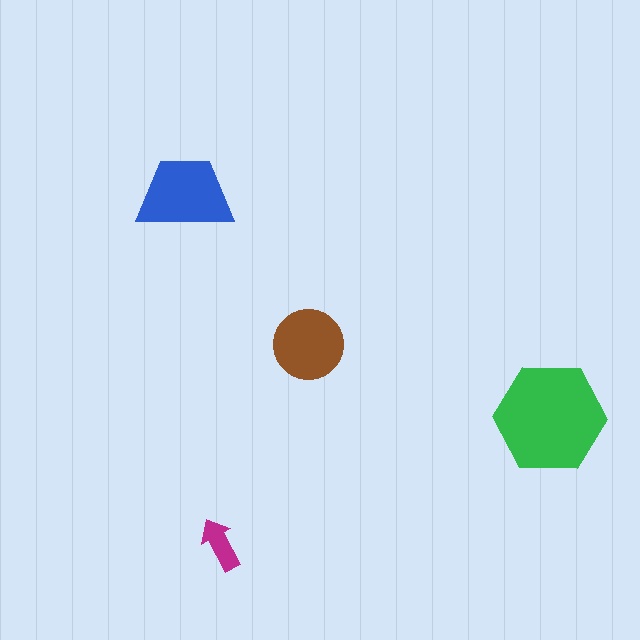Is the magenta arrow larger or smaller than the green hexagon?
Smaller.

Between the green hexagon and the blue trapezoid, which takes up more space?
The green hexagon.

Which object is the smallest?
The magenta arrow.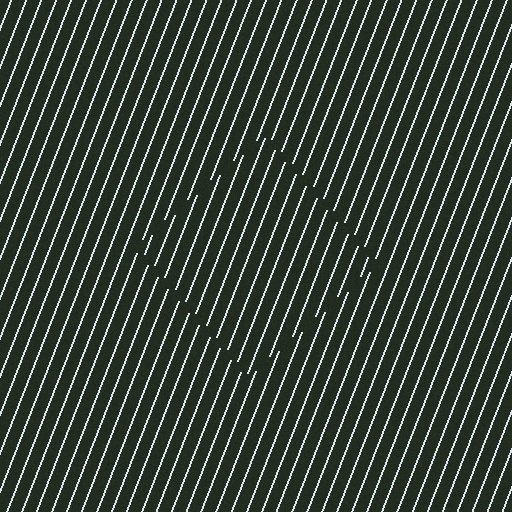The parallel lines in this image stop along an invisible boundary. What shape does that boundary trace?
An illusory square. The interior of the shape contains the same grating, shifted by half a period — the contour is defined by the phase discontinuity where line-ends from the inner and outer gratings abut.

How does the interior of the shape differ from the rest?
The interior of the shape contains the same grating, shifted by half a period — the contour is defined by the phase discontinuity where line-ends from the inner and outer gratings abut.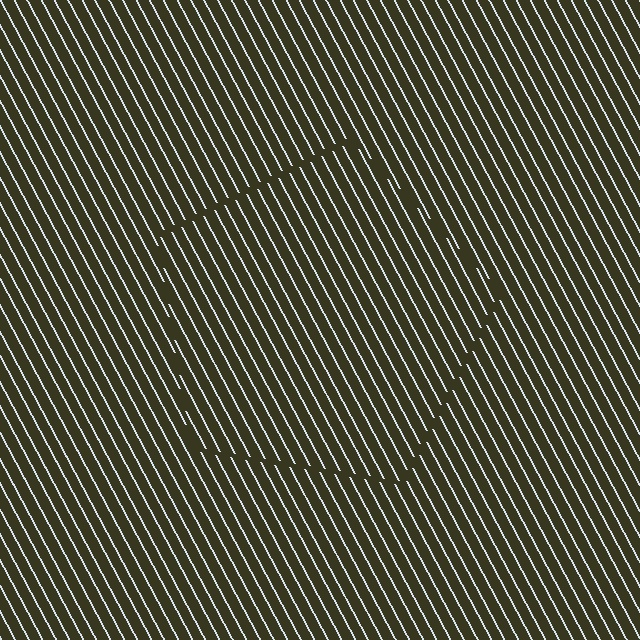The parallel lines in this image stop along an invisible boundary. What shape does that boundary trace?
An illusory pentagon. The interior of the shape contains the same grating, shifted by half a period — the contour is defined by the phase discontinuity where line-ends from the inner and outer gratings abut.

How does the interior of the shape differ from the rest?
The interior of the shape contains the same grating, shifted by half a period — the contour is defined by the phase discontinuity where line-ends from the inner and outer gratings abut.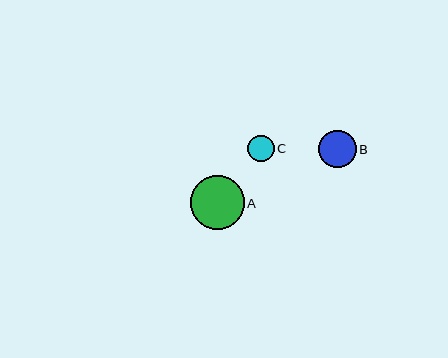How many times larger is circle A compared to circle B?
Circle A is approximately 1.4 times the size of circle B.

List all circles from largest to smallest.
From largest to smallest: A, B, C.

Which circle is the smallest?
Circle C is the smallest with a size of approximately 26 pixels.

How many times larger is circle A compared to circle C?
Circle A is approximately 2.0 times the size of circle C.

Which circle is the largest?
Circle A is the largest with a size of approximately 54 pixels.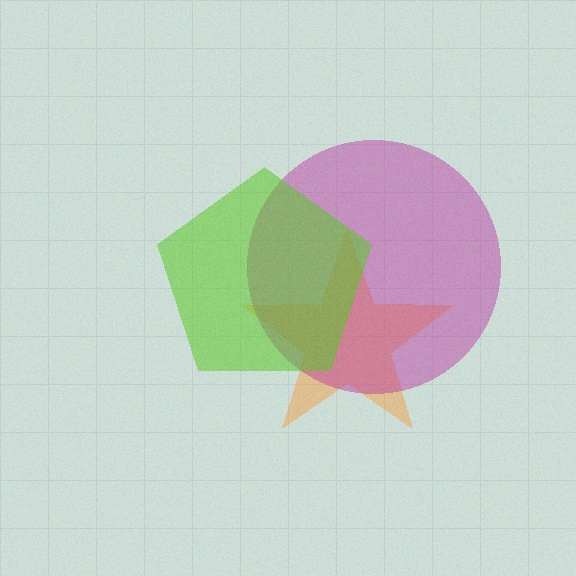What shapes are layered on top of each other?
The layered shapes are: an orange star, a magenta circle, a lime pentagon.